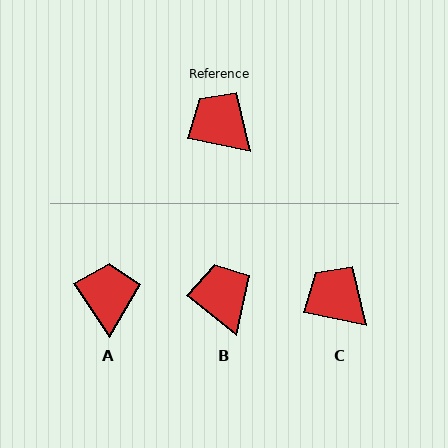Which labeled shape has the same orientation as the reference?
C.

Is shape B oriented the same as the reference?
No, it is off by about 26 degrees.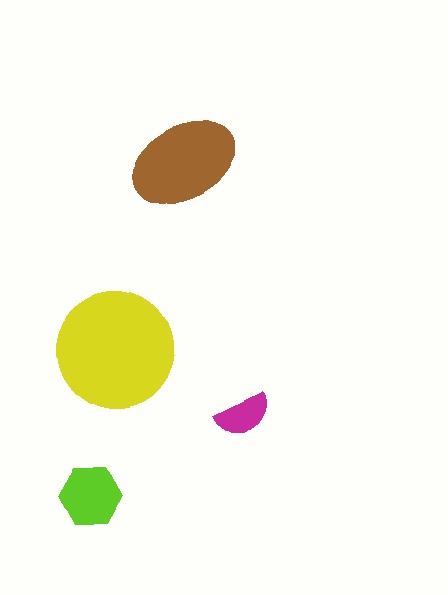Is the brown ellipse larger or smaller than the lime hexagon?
Larger.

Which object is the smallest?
The magenta semicircle.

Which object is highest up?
The brown ellipse is topmost.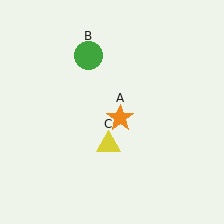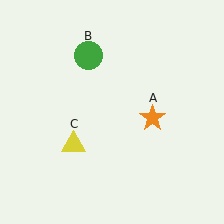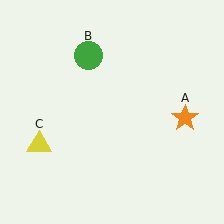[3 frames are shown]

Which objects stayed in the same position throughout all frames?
Green circle (object B) remained stationary.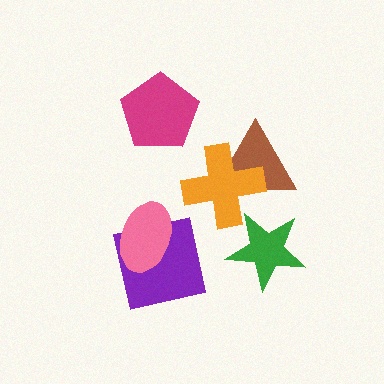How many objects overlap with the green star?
0 objects overlap with the green star.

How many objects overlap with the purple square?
1 object overlaps with the purple square.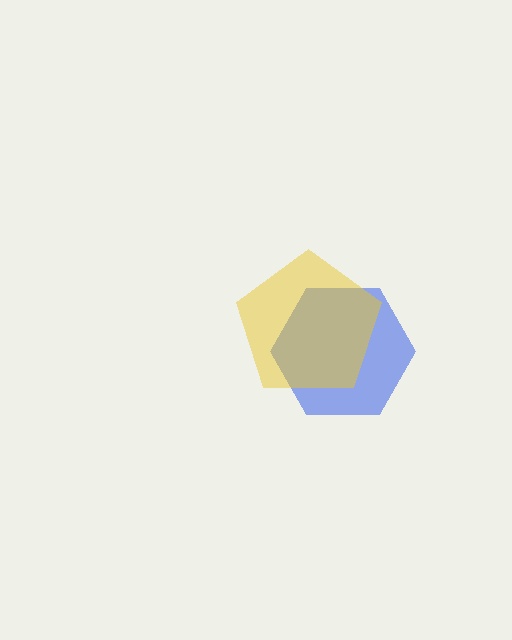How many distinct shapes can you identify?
There are 2 distinct shapes: a blue hexagon, a yellow pentagon.